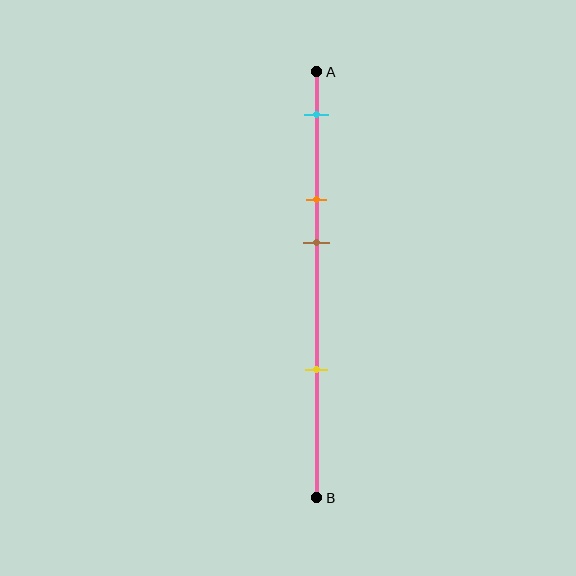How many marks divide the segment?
There are 4 marks dividing the segment.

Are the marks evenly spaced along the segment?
No, the marks are not evenly spaced.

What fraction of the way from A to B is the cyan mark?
The cyan mark is approximately 10% (0.1) of the way from A to B.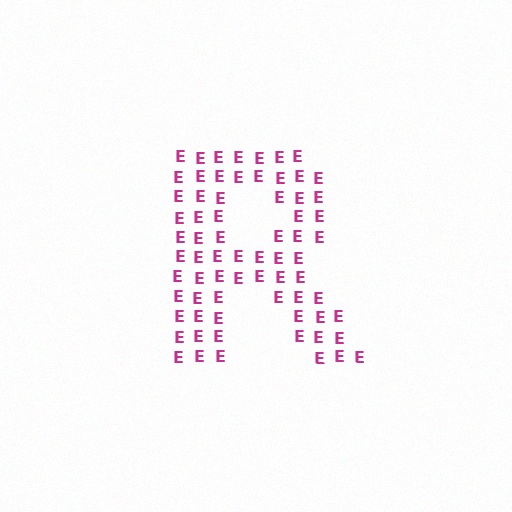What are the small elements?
The small elements are letter E's.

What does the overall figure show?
The overall figure shows the letter R.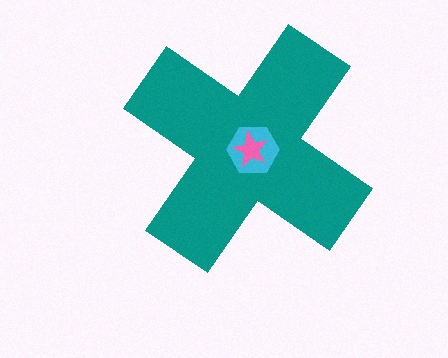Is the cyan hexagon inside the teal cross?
Yes.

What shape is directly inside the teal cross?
The cyan hexagon.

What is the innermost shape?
The pink star.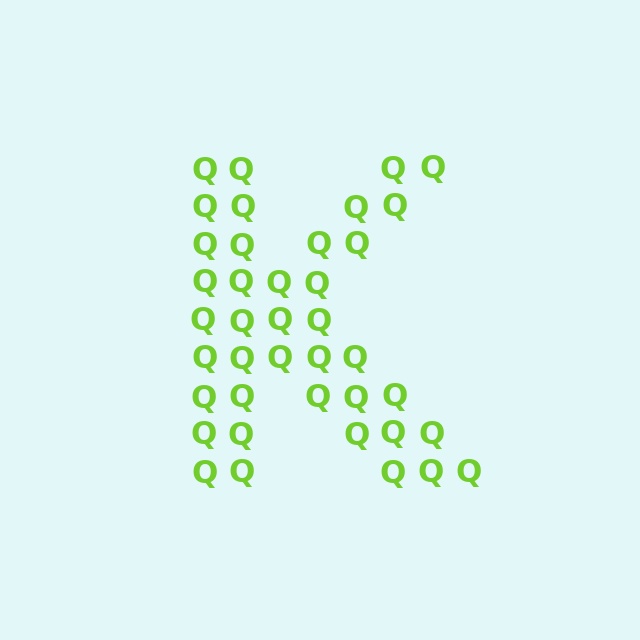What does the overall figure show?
The overall figure shows the letter K.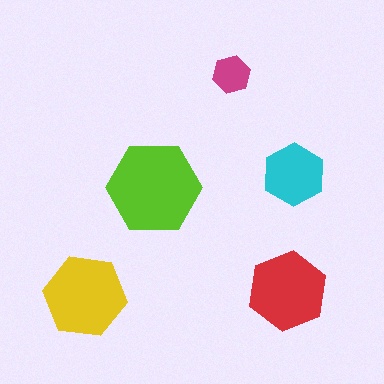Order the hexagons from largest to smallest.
the lime one, the yellow one, the red one, the cyan one, the magenta one.